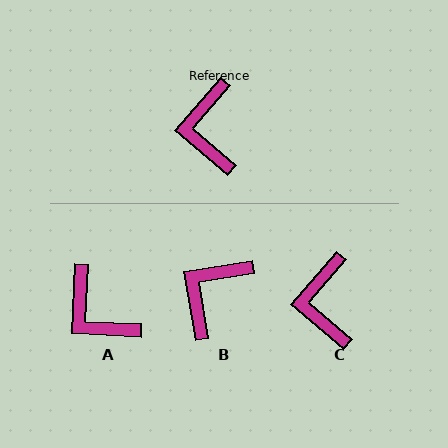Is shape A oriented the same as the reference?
No, it is off by about 38 degrees.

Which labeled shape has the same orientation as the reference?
C.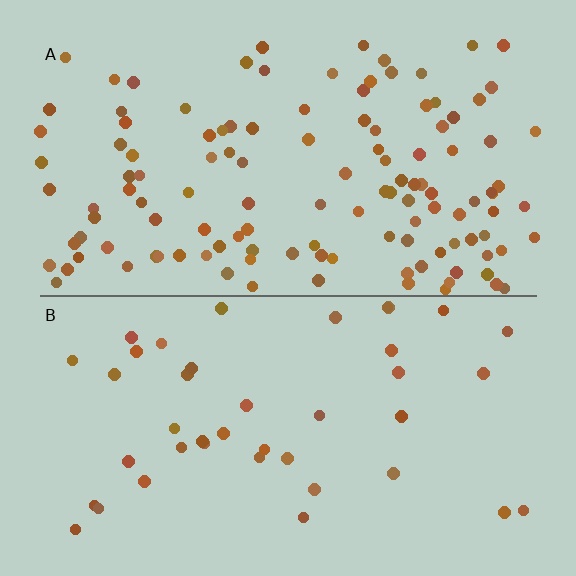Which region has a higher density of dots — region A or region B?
A (the top).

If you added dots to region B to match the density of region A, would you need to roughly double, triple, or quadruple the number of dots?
Approximately triple.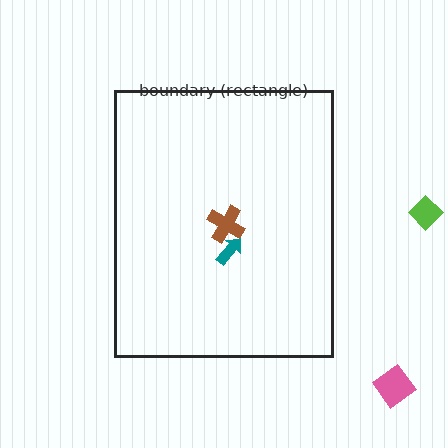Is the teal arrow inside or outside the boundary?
Inside.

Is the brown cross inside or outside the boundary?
Inside.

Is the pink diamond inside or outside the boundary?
Outside.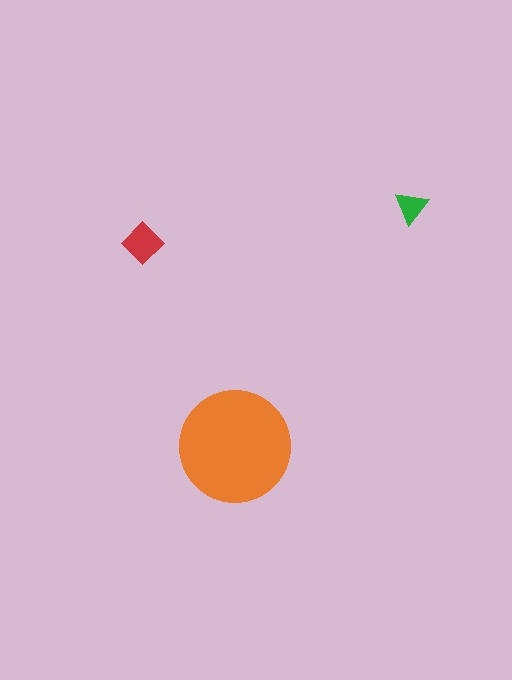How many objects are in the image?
There are 3 objects in the image.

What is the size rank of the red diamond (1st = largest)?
2nd.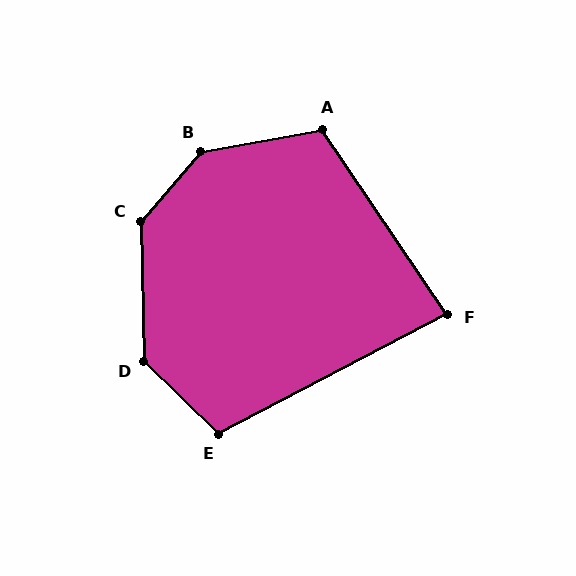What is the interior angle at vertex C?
Approximately 138 degrees (obtuse).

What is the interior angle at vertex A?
Approximately 114 degrees (obtuse).